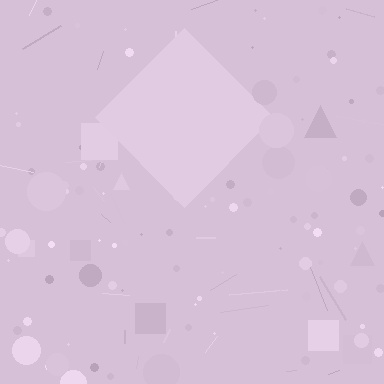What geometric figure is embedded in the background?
A diamond is embedded in the background.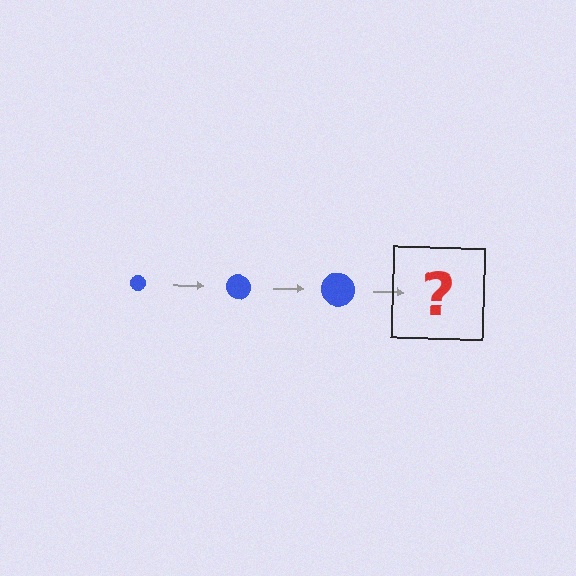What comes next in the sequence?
The next element should be a blue circle, larger than the previous one.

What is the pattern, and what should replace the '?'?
The pattern is that the circle gets progressively larger each step. The '?' should be a blue circle, larger than the previous one.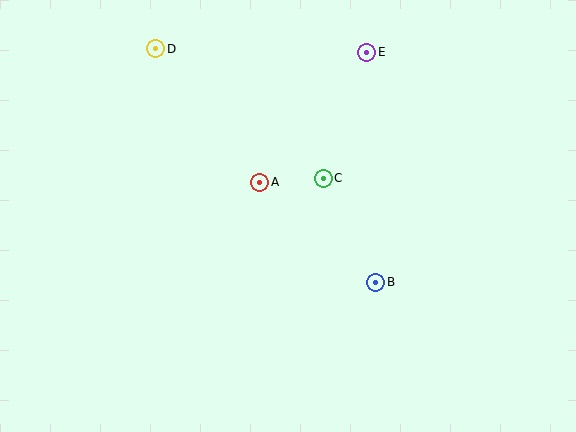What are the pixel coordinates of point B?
Point B is at (376, 282).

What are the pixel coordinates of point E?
Point E is at (367, 52).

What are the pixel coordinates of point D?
Point D is at (156, 49).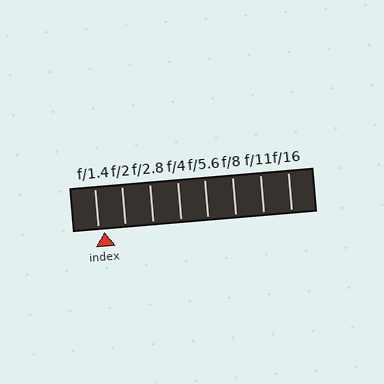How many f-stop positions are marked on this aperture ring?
There are 8 f-stop positions marked.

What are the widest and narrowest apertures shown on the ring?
The widest aperture shown is f/1.4 and the narrowest is f/16.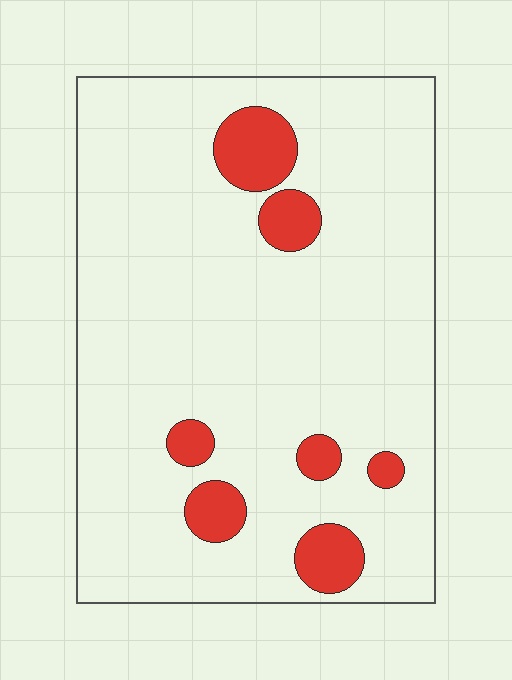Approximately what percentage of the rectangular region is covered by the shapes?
Approximately 10%.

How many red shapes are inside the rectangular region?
7.